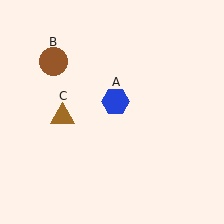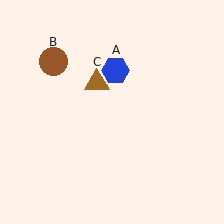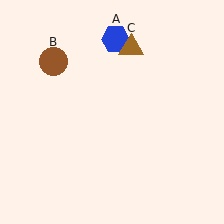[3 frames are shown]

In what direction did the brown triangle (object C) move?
The brown triangle (object C) moved up and to the right.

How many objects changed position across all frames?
2 objects changed position: blue hexagon (object A), brown triangle (object C).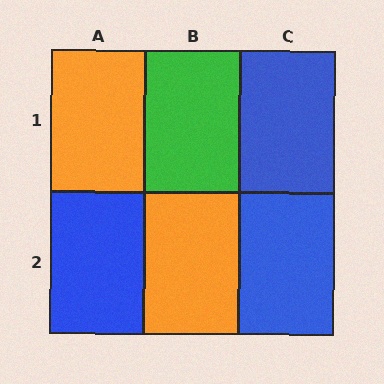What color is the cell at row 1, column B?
Green.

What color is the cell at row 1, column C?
Blue.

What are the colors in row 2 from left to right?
Blue, orange, blue.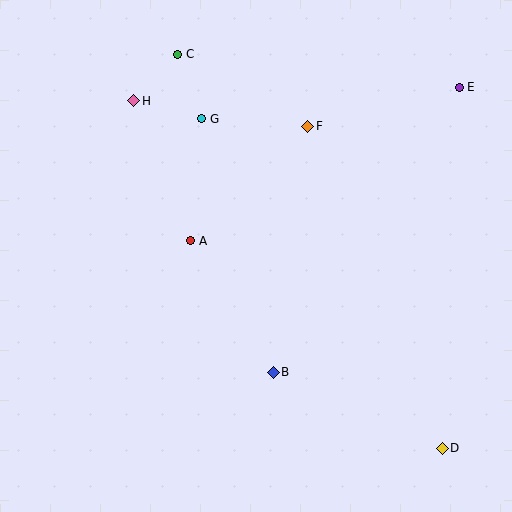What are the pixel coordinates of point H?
Point H is at (134, 101).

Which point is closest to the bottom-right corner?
Point D is closest to the bottom-right corner.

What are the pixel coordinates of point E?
Point E is at (459, 87).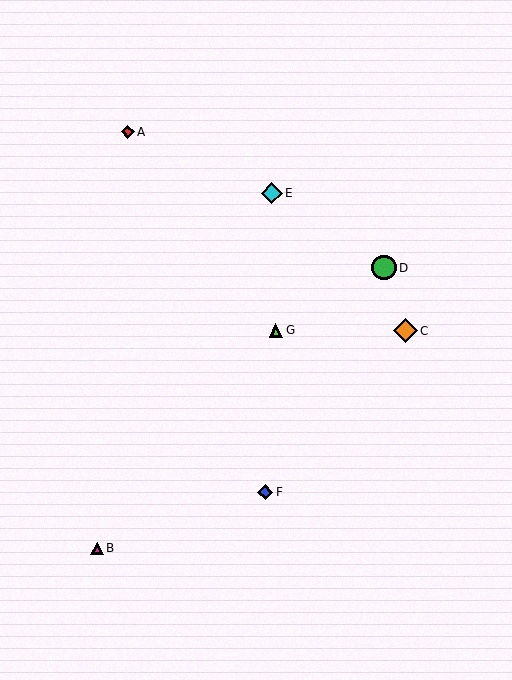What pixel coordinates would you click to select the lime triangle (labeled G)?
Click at (276, 330) to select the lime triangle G.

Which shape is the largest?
The green circle (labeled D) is the largest.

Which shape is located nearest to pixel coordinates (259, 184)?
The cyan diamond (labeled E) at (272, 193) is nearest to that location.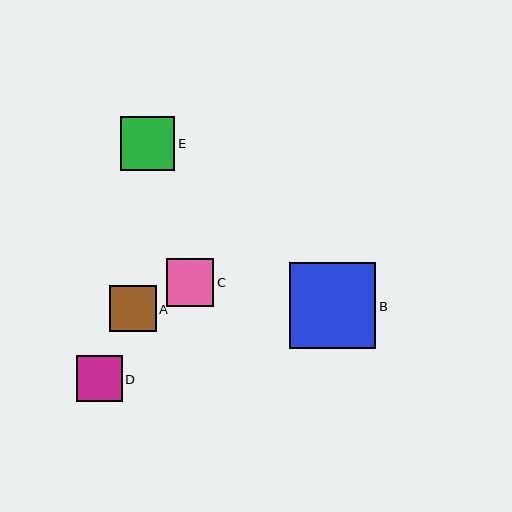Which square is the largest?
Square B is the largest with a size of approximately 87 pixels.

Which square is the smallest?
Square D is the smallest with a size of approximately 46 pixels.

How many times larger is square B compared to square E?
Square B is approximately 1.6 times the size of square E.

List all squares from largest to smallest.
From largest to smallest: B, E, C, A, D.